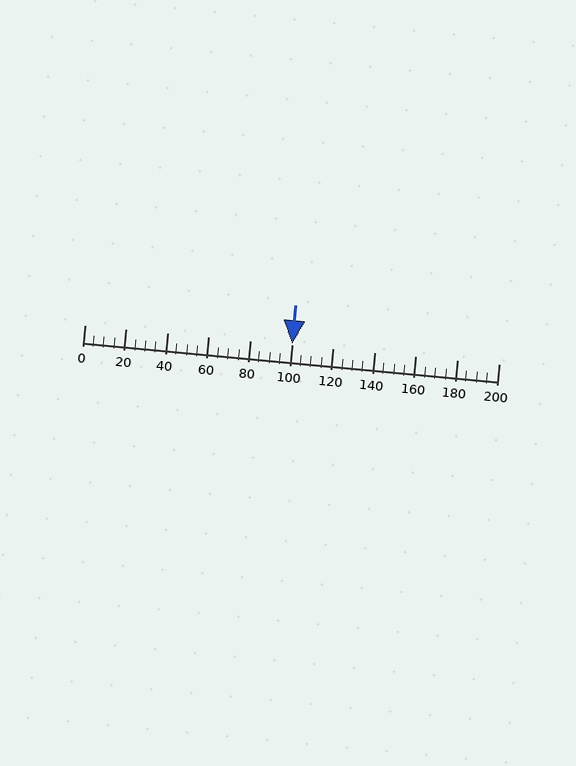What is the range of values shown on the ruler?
The ruler shows values from 0 to 200.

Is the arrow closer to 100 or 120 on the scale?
The arrow is closer to 100.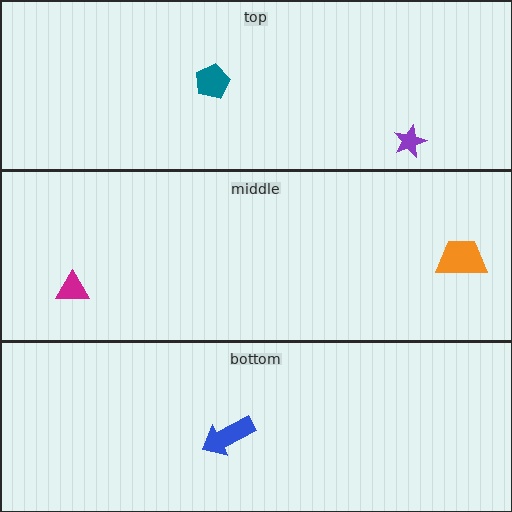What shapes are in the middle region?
The magenta triangle, the orange trapezoid.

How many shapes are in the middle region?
2.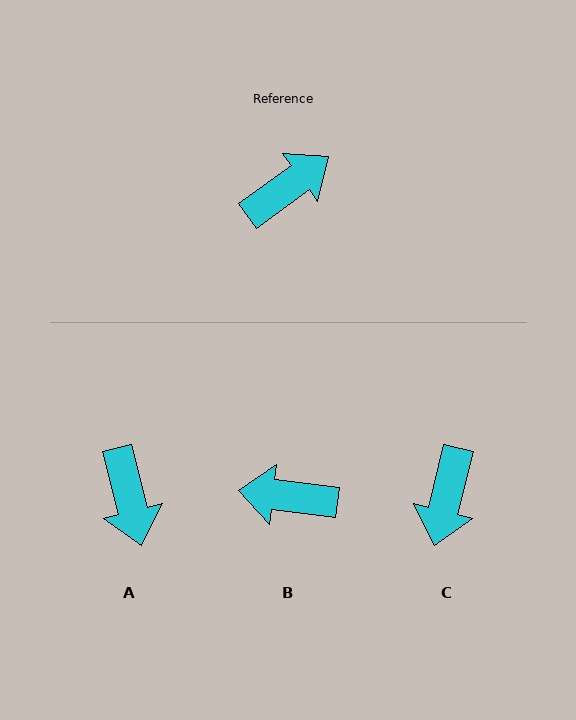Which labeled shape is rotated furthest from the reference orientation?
C, about 140 degrees away.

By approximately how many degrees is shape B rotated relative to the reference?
Approximately 137 degrees counter-clockwise.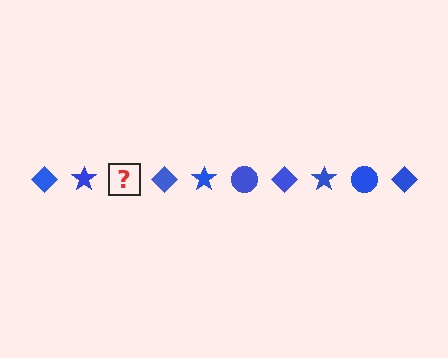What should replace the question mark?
The question mark should be replaced with a blue circle.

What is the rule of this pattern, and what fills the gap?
The rule is that the pattern cycles through diamond, star, circle shapes in blue. The gap should be filled with a blue circle.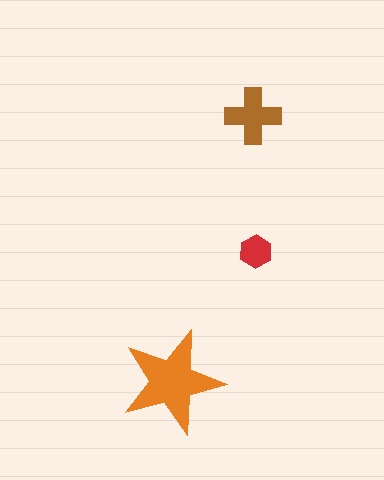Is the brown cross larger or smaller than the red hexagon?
Larger.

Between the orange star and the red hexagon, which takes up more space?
The orange star.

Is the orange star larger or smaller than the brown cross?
Larger.